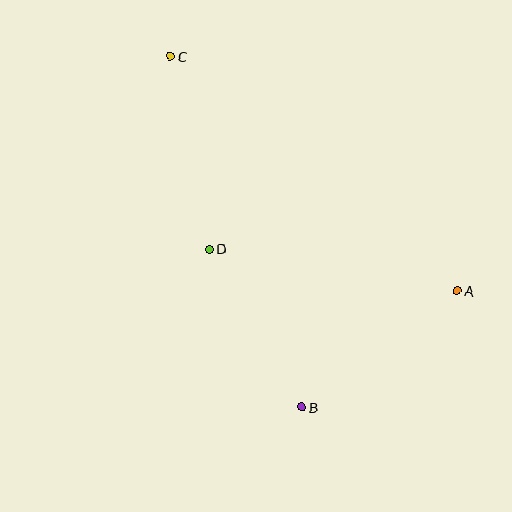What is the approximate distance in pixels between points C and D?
The distance between C and D is approximately 196 pixels.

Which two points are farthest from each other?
Points B and C are farthest from each other.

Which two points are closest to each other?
Points B and D are closest to each other.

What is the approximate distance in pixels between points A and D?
The distance between A and D is approximately 251 pixels.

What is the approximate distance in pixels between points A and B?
The distance between A and B is approximately 195 pixels.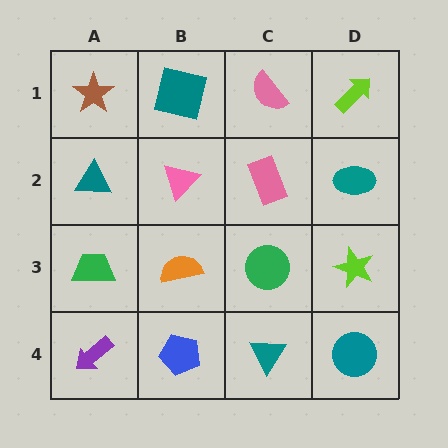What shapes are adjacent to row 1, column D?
A teal ellipse (row 2, column D), a pink semicircle (row 1, column C).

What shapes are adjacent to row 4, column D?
A lime star (row 3, column D), a teal triangle (row 4, column C).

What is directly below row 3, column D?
A teal circle.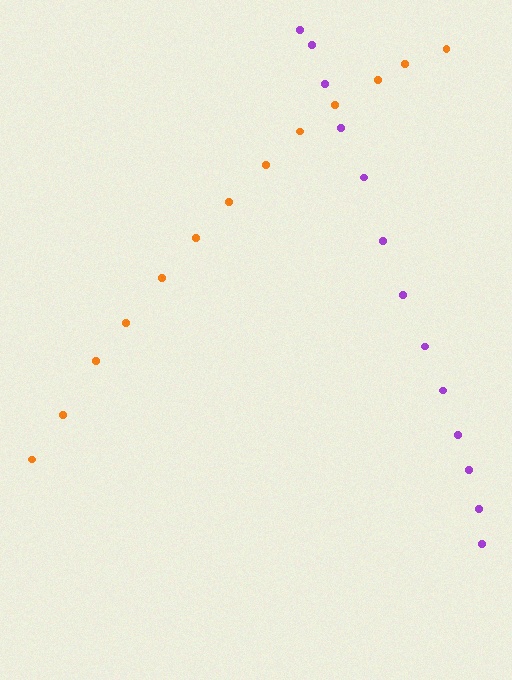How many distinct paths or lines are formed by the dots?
There are 2 distinct paths.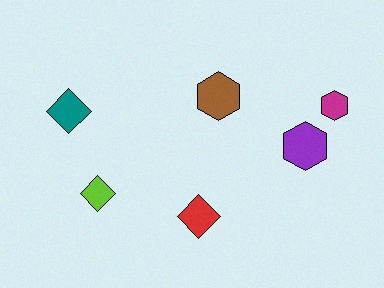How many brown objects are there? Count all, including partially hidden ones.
There is 1 brown object.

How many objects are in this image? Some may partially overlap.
There are 6 objects.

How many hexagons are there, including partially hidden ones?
There are 3 hexagons.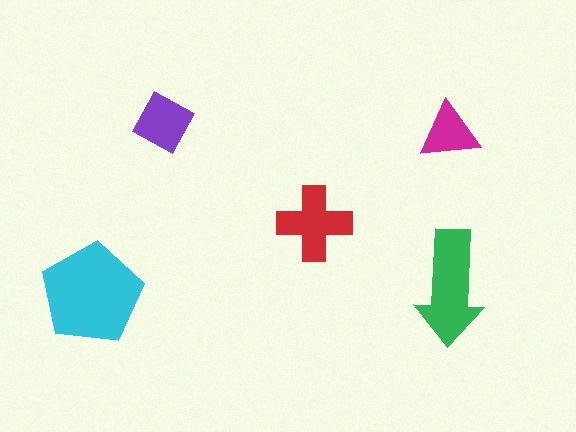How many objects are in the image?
There are 5 objects in the image.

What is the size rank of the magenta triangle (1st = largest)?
5th.